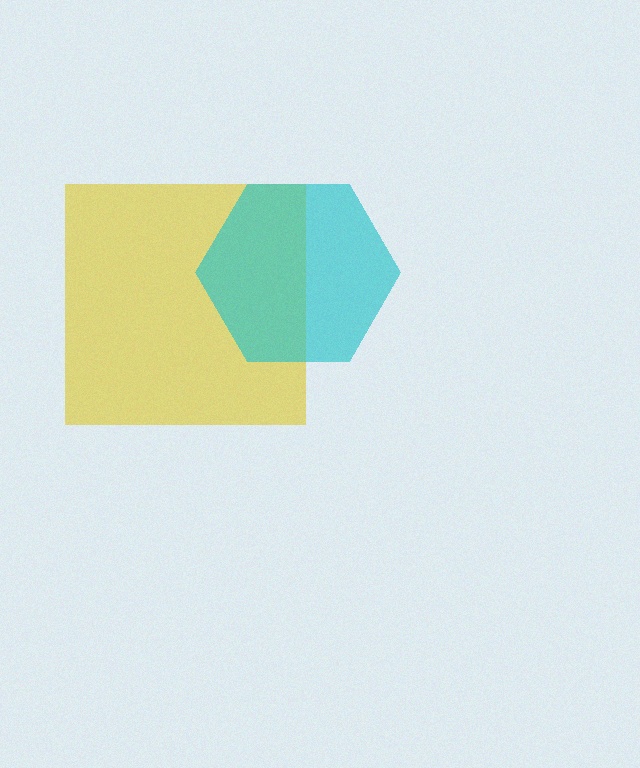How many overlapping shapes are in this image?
There are 2 overlapping shapes in the image.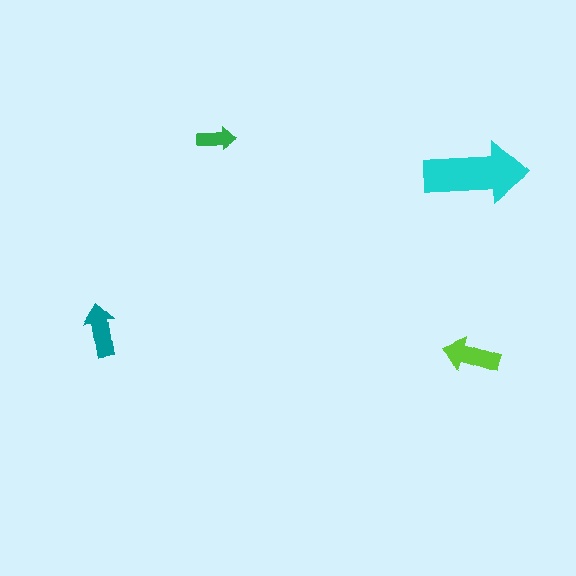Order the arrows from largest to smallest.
the cyan one, the lime one, the teal one, the green one.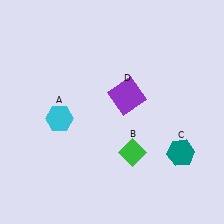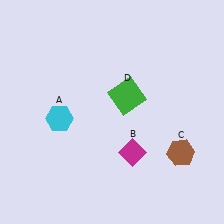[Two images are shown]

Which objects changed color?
B changed from green to magenta. C changed from teal to brown. D changed from purple to green.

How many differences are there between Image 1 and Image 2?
There are 3 differences between the two images.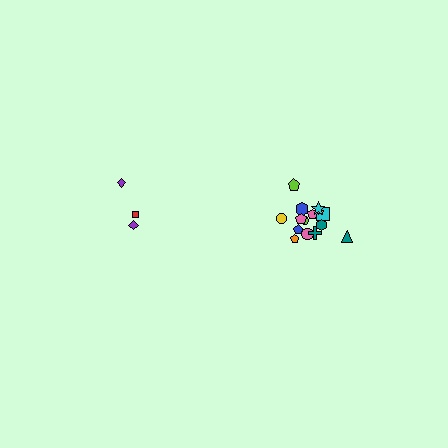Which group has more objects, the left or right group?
The right group.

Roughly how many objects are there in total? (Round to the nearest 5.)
Roughly 20 objects in total.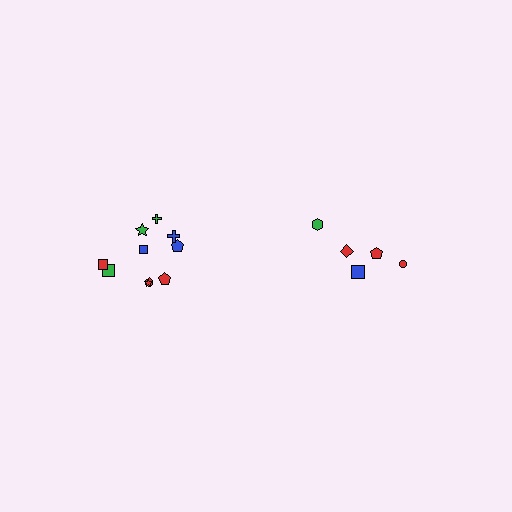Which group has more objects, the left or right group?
The left group.